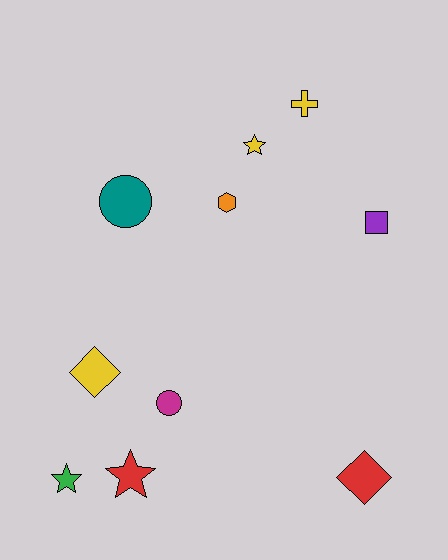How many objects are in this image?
There are 10 objects.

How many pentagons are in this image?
There are no pentagons.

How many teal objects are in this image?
There is 1 teal object.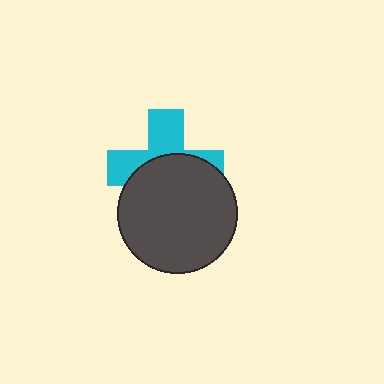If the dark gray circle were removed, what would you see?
You would see the complete cyan cross.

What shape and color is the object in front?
The object in front is a dark gray circle.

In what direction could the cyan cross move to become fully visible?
The cyan cross could move up. That would shift it out from behind the dark gray circle entirely.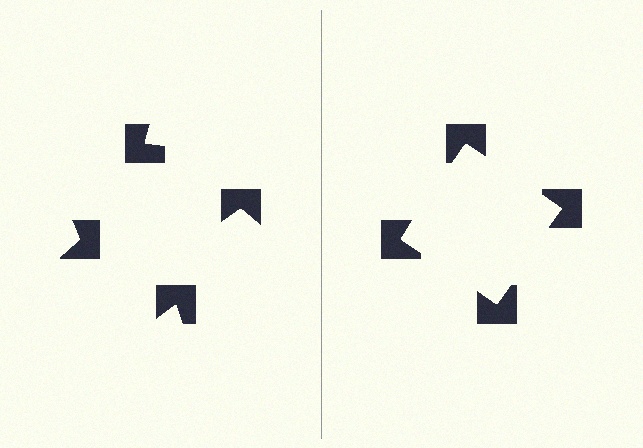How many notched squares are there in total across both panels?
8 — 4 on each side.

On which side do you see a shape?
An illusory square appears on the right side. On the left side the wedge cuts are rotated, so no coherent shape forms.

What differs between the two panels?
The notched squares are positioned identically on both sides; only the wedge orientations differ. On the right they align to a square; on the left they are misaligned.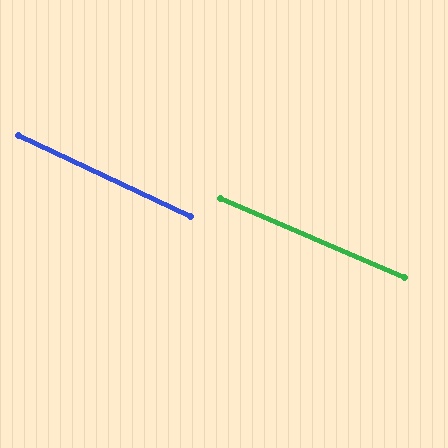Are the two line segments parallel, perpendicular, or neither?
Parallel — their directions differ by only 1.6°.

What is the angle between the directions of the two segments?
Approximately 2 degrees.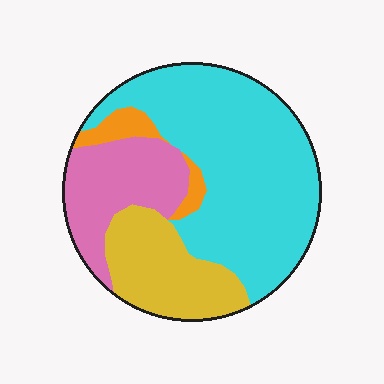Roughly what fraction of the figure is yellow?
Yellow takes up between a sixth and a third of the figure.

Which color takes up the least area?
Orange, at roughly 5%.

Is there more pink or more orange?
Pink.